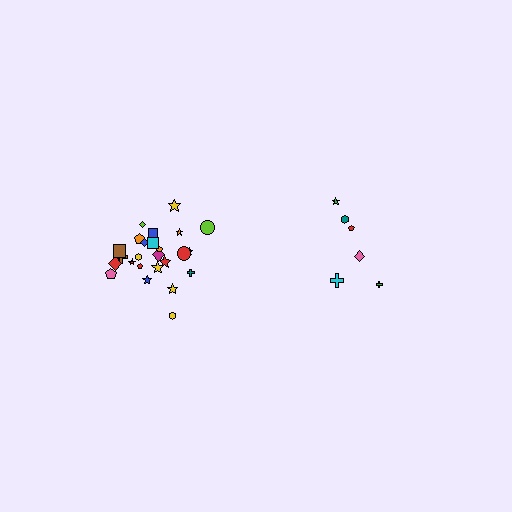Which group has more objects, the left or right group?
The left group.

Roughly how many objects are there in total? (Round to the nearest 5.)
Roughly 30 objects in total.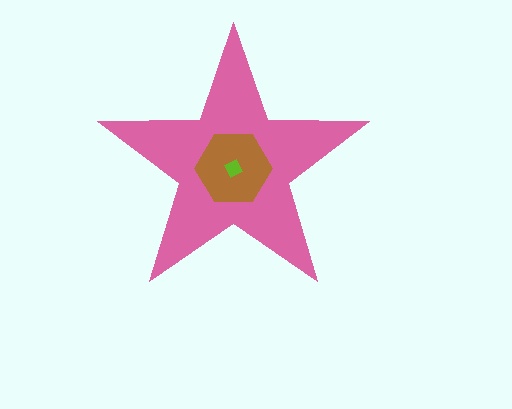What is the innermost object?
The lime diamond.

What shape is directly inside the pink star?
The brown hexagon.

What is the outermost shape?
The pink star.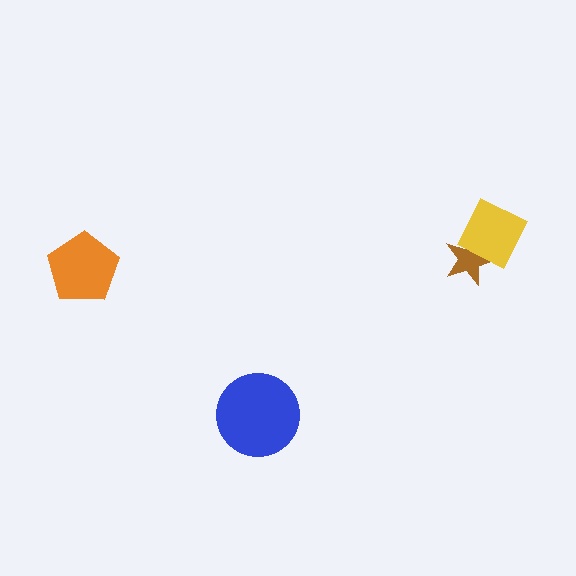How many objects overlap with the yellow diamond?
1 object overlaps with the yellow diamond.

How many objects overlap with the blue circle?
0 objects overlap with the blue circle.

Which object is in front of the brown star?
The yellow diamond is in front of the brown star.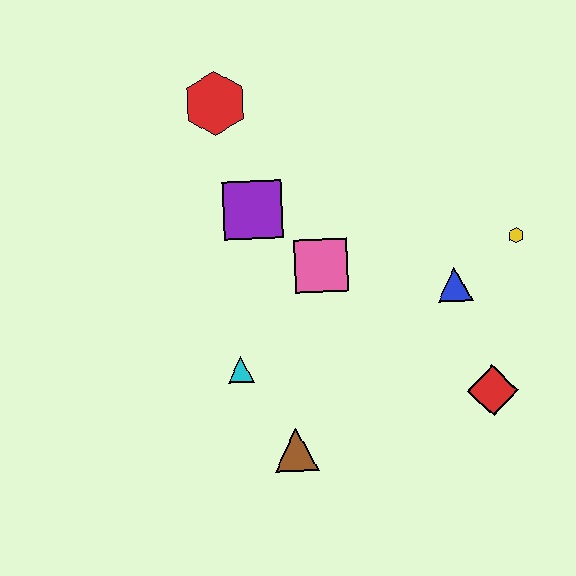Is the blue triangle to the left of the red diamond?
Yes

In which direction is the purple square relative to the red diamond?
The purple square is to the left of the red diamond.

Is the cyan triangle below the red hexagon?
Yes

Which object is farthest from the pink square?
The red diamond is farthest from the pink square.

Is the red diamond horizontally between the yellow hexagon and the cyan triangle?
Yes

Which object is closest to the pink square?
The purple square is closest to the pink square.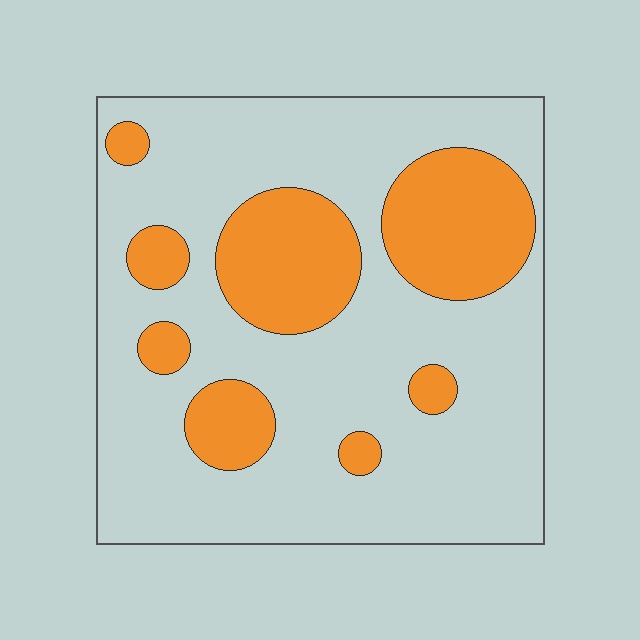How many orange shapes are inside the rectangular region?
8.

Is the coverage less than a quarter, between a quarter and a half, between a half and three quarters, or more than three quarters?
Between a quarter and a half.